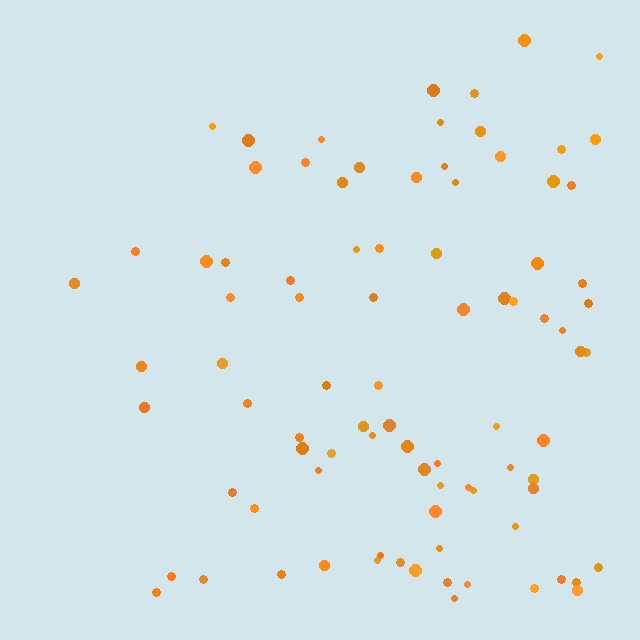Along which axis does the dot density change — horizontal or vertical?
Horizontal.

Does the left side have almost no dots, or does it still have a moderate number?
Still a moderate number, just noticeably fewer than the right.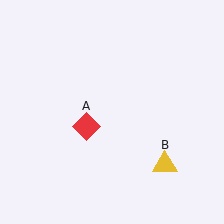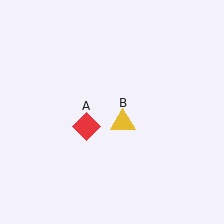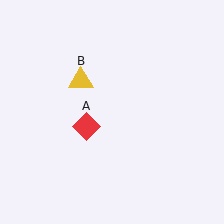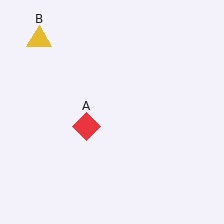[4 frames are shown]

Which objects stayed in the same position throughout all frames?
Red diamond (object A) remained stationary.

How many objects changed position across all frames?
1 object changed position: yellow triangle (object B).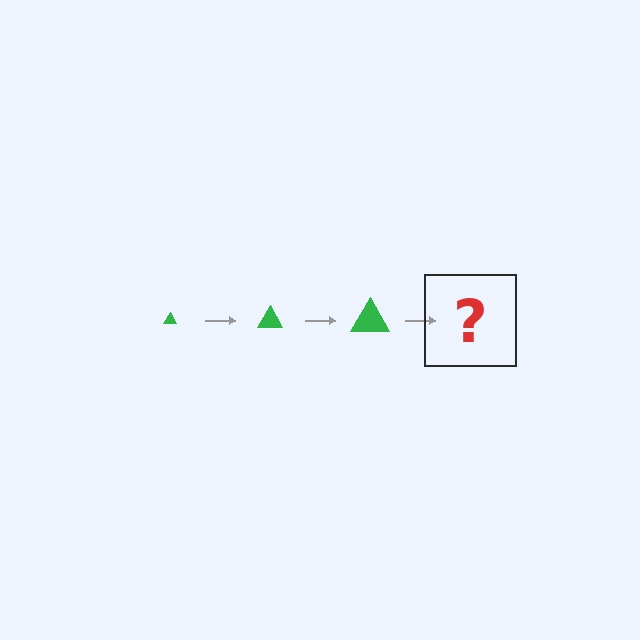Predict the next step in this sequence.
The next step is a green triangle, larger than the previous one.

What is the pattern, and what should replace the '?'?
The pattern is that the triangle gets progressively larger each step. The '?' should be a green triangle, larger than the previous one.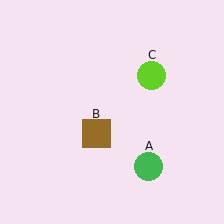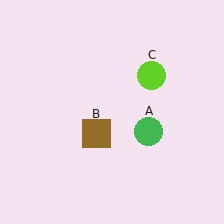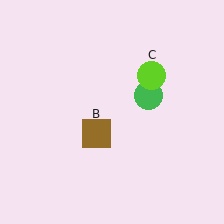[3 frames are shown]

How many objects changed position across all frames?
1 object changed position: green circle (object A).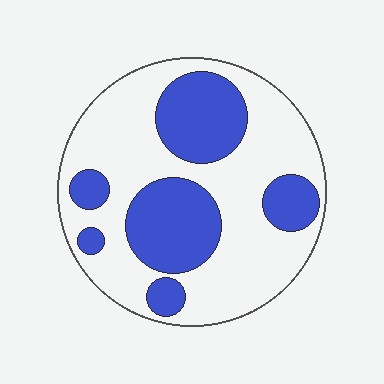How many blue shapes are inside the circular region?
6.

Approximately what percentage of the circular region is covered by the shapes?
Approximately 35%.